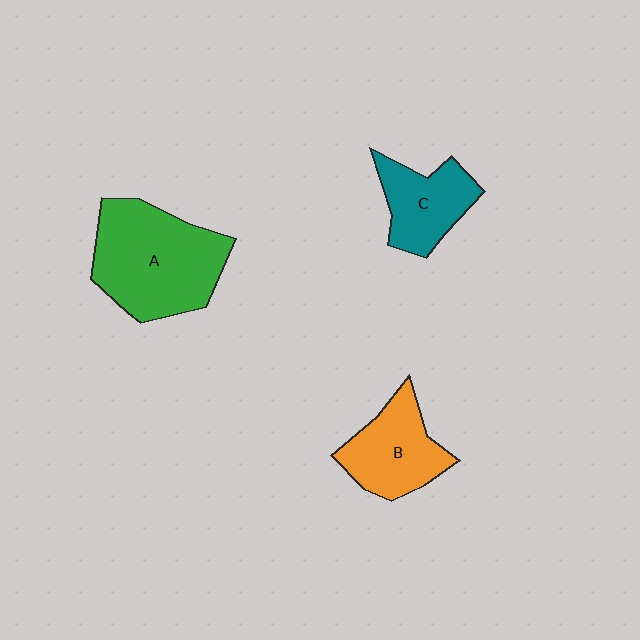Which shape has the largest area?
Shape A (green).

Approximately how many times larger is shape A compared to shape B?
Approximately 1.7 times.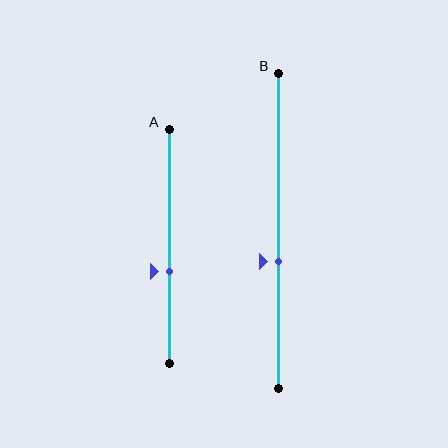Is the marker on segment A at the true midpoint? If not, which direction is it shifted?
No, the marker on segment A is shifted downward by about 11% of the segment length.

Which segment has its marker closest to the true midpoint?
Segment B has its marker closest to the true midpoint.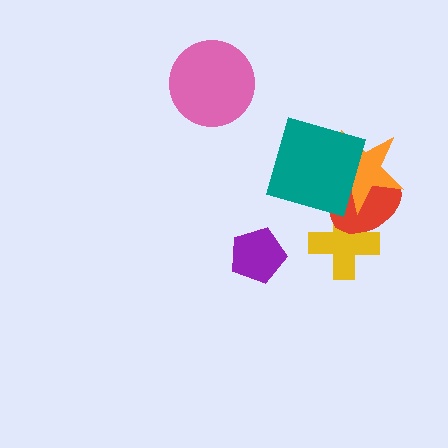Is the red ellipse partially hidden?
Yes, it is partially covered by another shape.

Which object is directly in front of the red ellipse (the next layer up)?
The orange star is directly in front of the red ellipse.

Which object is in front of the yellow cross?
The red ellipse is in front of the yellow cross.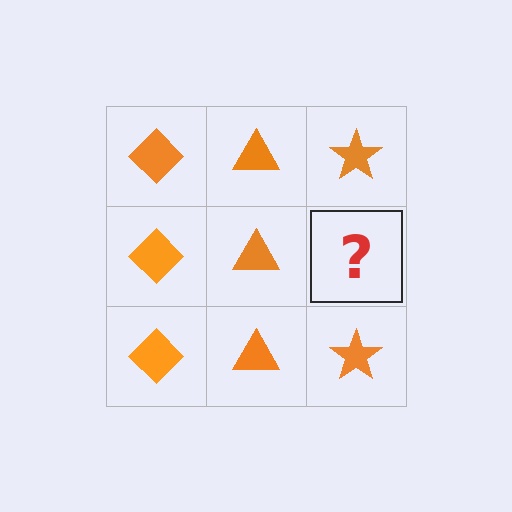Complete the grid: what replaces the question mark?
The question mark should be replaced with an orange star.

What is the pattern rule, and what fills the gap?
The rule is that each column has a consistent shape. The gap should be filled with an orange star.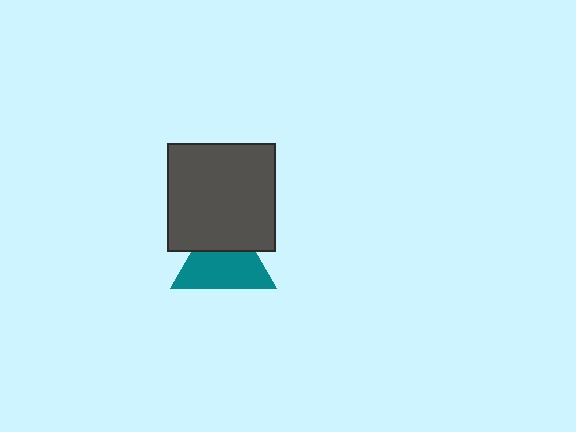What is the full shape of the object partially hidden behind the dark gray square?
The partially hidden object is a teal triangle.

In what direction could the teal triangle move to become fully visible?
The teal triangle could move down. That would shift it out from behind the dark gray square entirely.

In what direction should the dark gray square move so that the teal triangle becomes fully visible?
The dark gray square should move up. That is the shortest direction to clear the overlap and leave the teal triangle fully visible.